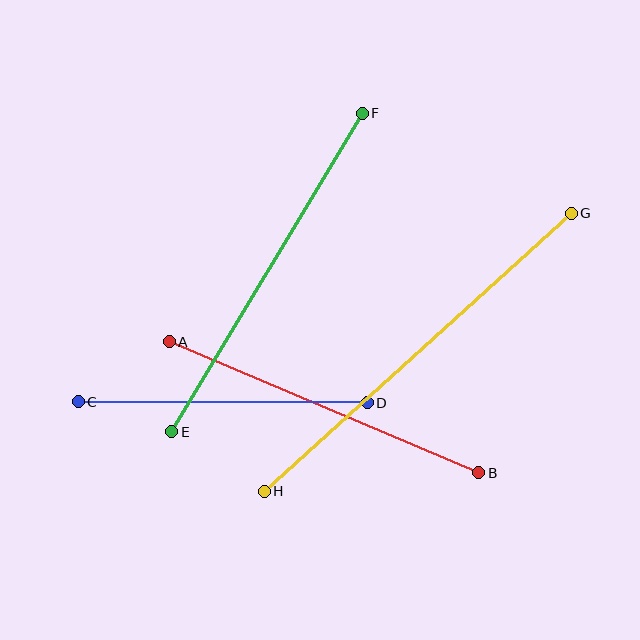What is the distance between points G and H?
The distance is approximately 414 pixels.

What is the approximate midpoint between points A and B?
The midpoint is at approximately (324, 407) pixels.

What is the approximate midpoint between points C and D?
The midpoint is at approximately (223, 402) pixels.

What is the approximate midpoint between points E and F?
The midpoint is at approximately (267, 273) pixels.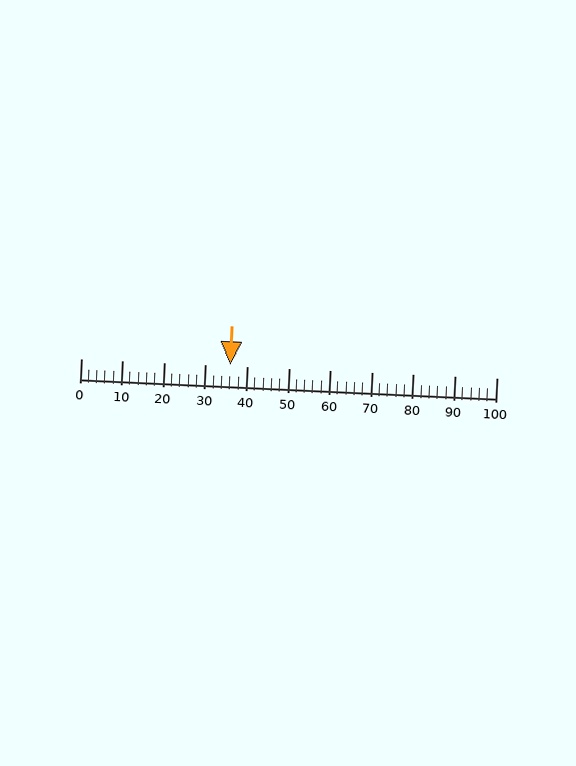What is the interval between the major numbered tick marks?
The major tick marks are spaced 10 units apart.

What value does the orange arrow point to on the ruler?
The orange arrow points to approximately 36.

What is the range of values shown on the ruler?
The ruler shows values from 0 to 100.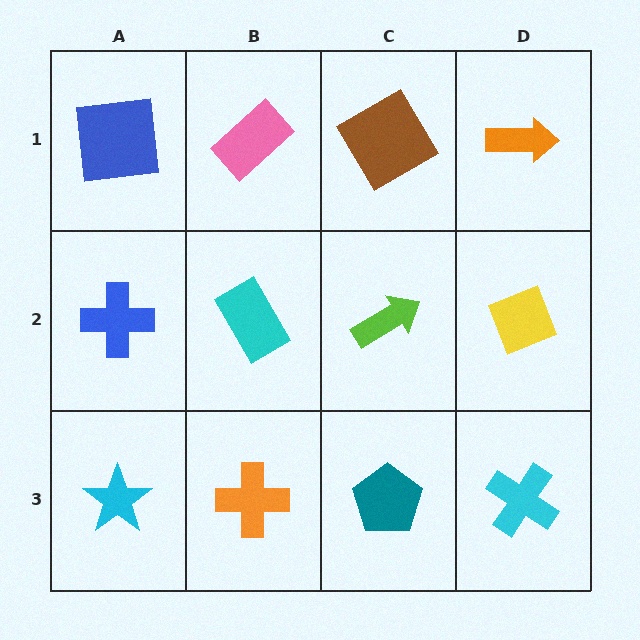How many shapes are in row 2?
4 shapes.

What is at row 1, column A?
A blue square.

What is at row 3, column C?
A teal pentagon.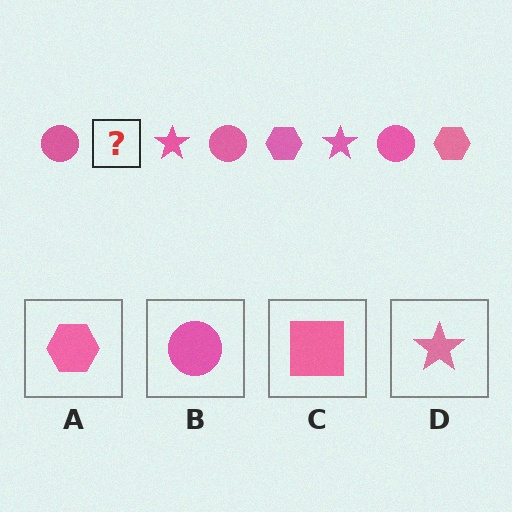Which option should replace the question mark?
Option A.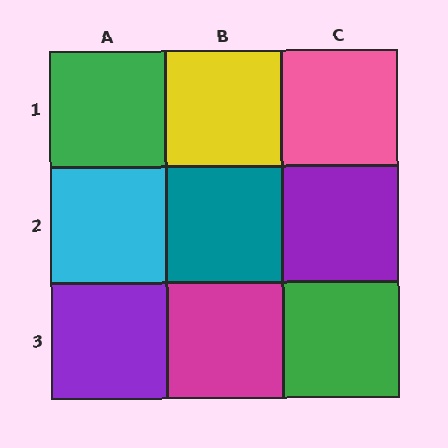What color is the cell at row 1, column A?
Green.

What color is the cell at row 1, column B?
Yellow.